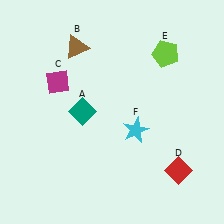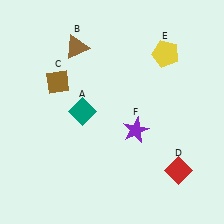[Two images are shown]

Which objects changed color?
C changed from magenta to brown. E changed from lime to yellow. F changed from cyan to purple.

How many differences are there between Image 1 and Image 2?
There are 3 differences between the two images.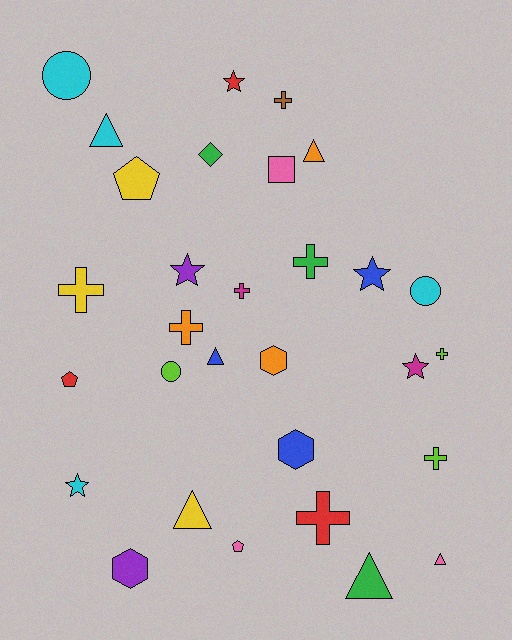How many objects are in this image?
There are 30 objects.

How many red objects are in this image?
There are 3 red objects.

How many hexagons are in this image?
There are 3 hexagons.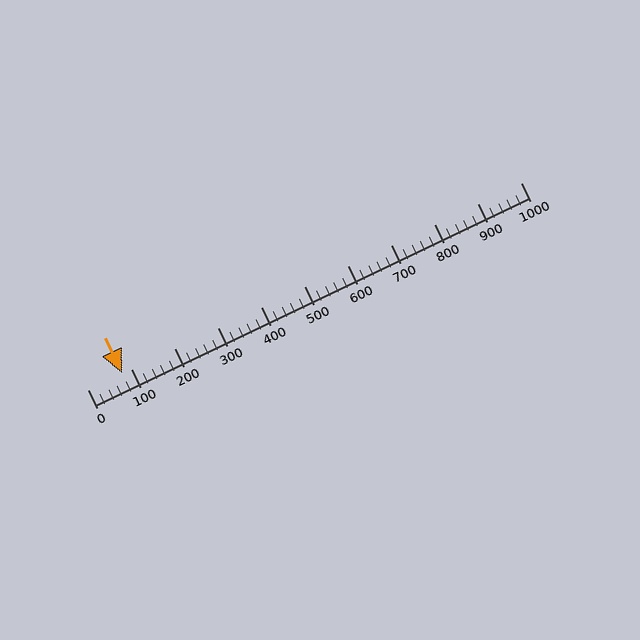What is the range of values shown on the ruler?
The ruler shows values from 0 to 1000.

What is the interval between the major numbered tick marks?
The major tick marks are spaced 100 units apart.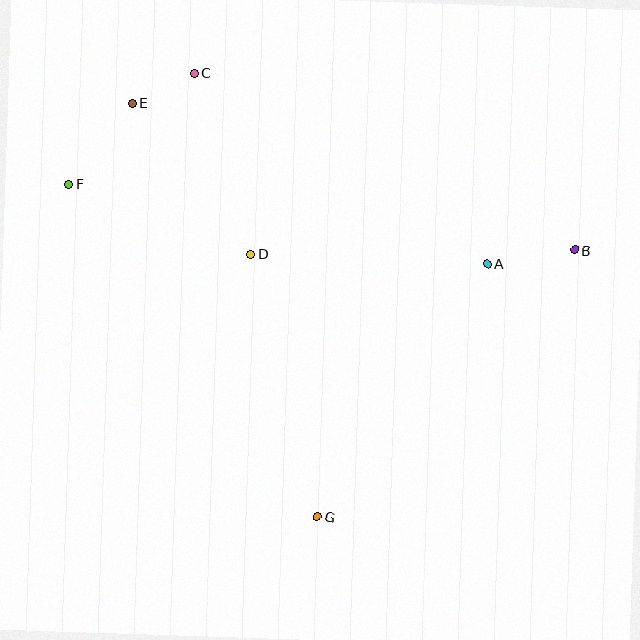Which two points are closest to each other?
Points C and E are closest to each other.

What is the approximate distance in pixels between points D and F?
The distance between D and F is approximately 195 pixels.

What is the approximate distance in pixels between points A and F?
The distance between A and F is approximately 426 pixels.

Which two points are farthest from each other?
Points B and F are farthest from each other.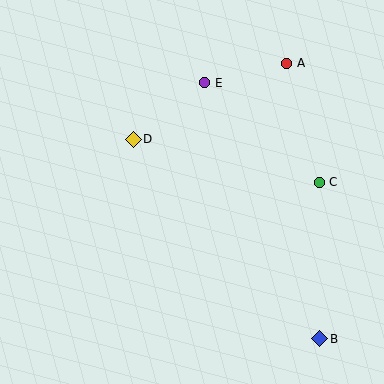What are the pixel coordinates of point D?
Point D is at (133, 139).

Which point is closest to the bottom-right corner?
Point B is closest to the bottom-right corner.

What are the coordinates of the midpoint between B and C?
The midpoint between B and C is at (320, 261).